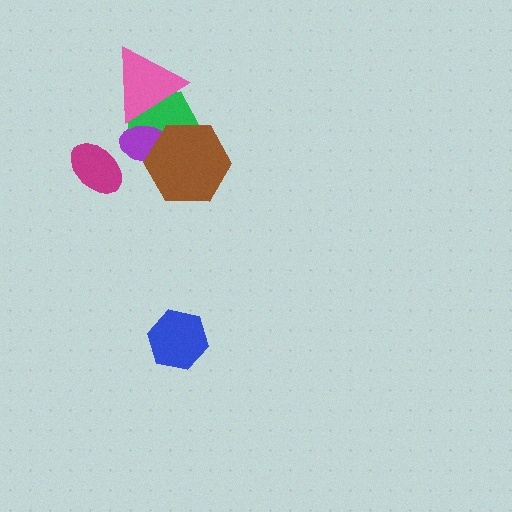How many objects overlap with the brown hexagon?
2 objects overlap with the brown hexagon.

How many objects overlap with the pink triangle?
2 objects overlap with the pink triangle.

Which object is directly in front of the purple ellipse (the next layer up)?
The brown hexagon is directly in front of the purple ellipse.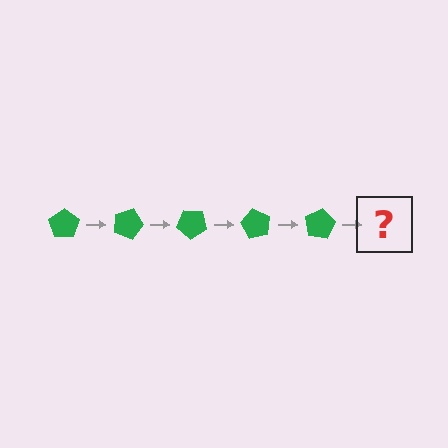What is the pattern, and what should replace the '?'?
The pattern is that the pentagon rotates 20 degrees each step. The '?' should be a green pentagon rotated 100 degrees.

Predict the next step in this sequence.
The next step is a green pentagon rotated 100 degrees.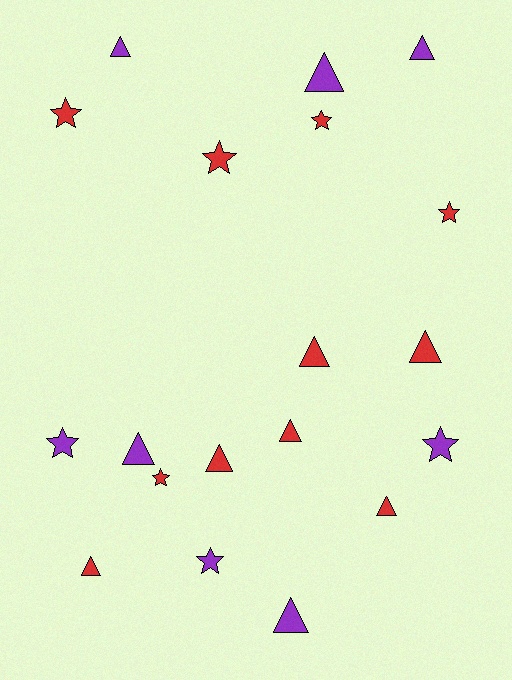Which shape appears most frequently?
Triangle, with 11 objects.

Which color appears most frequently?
Red, with 11 objects.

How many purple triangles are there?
There are 5 purple triangles.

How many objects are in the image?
There are 19 objects.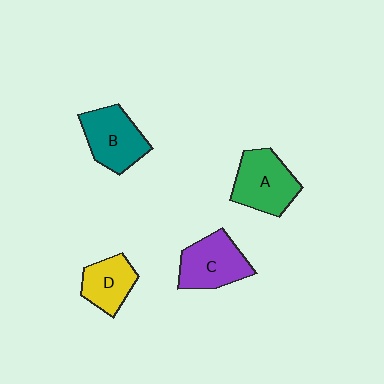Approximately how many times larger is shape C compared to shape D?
Approximately 1.3 times.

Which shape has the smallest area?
Shape D (yellow).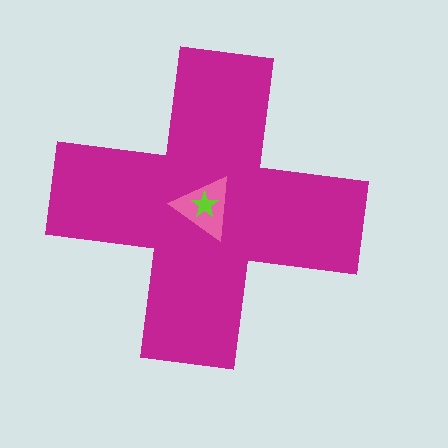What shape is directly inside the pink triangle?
The lime star.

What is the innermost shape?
The lime star.